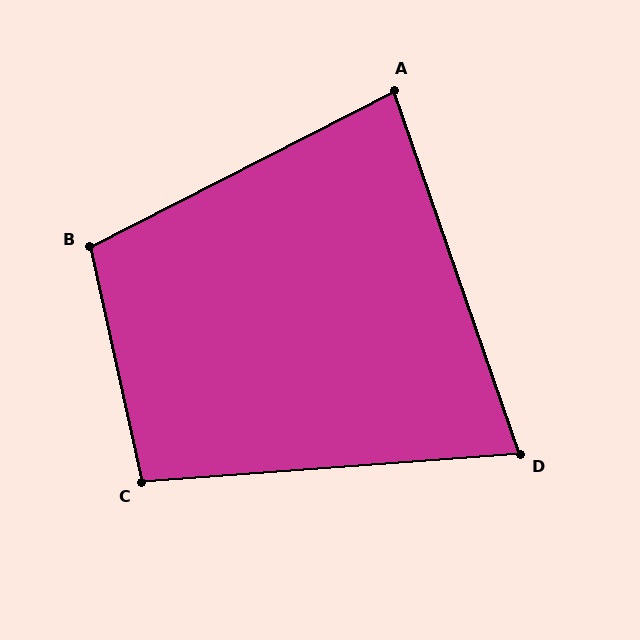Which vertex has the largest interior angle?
B, at approximately 105 degrees.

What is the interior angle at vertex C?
Approximately 98 degrees (obtuse).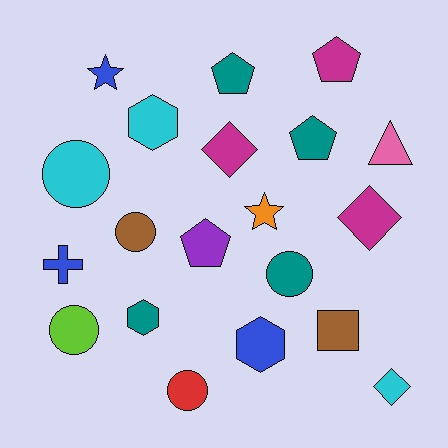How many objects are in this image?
There are 20 objects.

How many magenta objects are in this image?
There are 3 magenta objects.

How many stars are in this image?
There are 2 stars.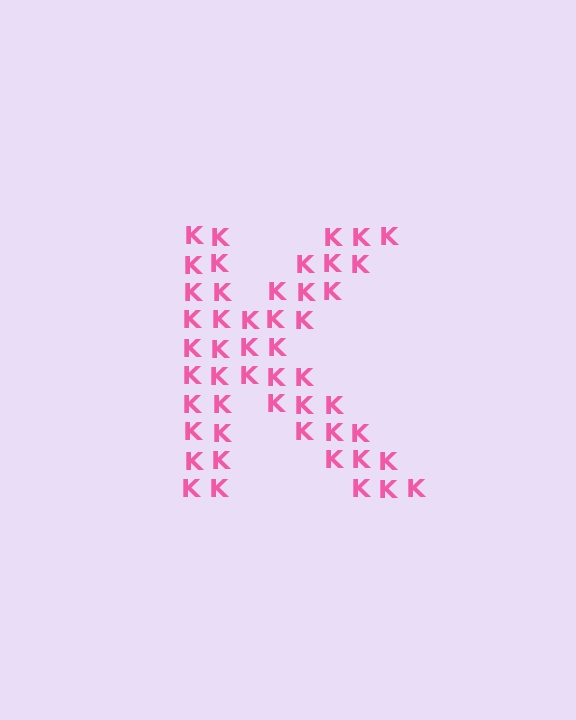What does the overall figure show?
The overall figure shows the letter K.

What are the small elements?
The small elements are letter K's.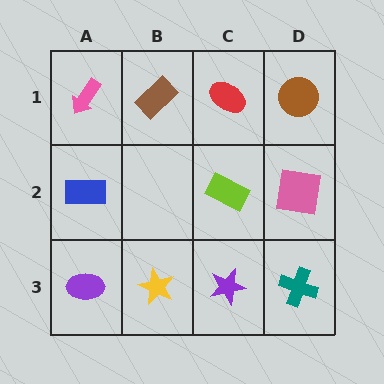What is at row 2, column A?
A blue rectangle.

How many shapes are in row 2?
3 shapes.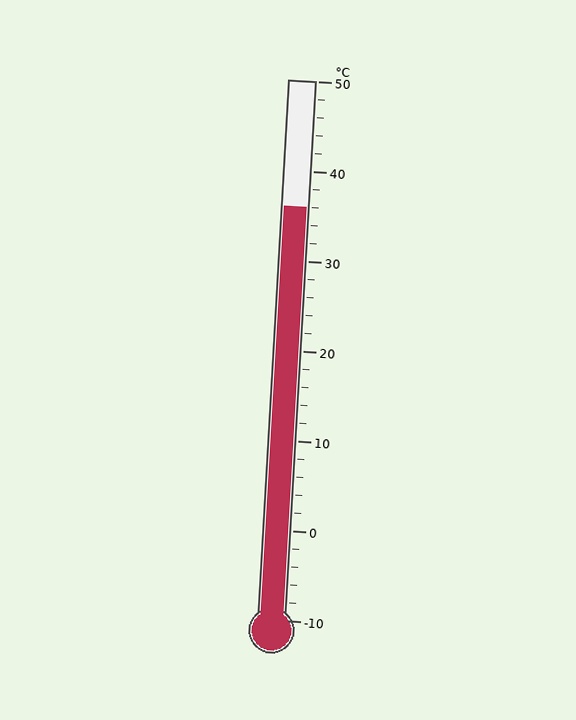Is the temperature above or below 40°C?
The temperature is below 40°C.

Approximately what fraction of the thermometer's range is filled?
The thermometer is filled to approximately 75% of its range.